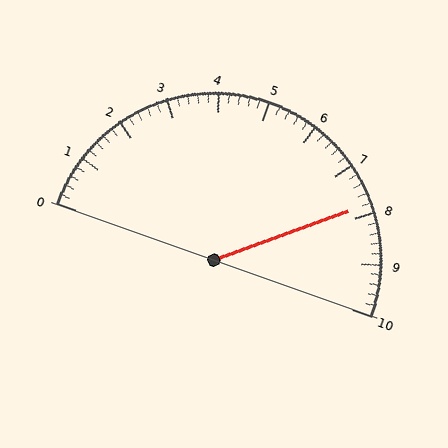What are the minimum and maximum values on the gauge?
The gauge ranges from 0 to 10.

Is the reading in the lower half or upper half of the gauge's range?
The reading is in the upper half of the range (0 to 10).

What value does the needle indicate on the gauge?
The needle indicates approximately 7.8.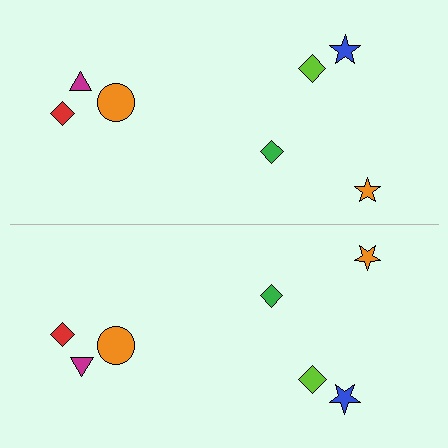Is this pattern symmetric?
Yes, this pattern has bilateral (reflection) symmetry.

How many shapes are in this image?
There are 14 shapes in this image.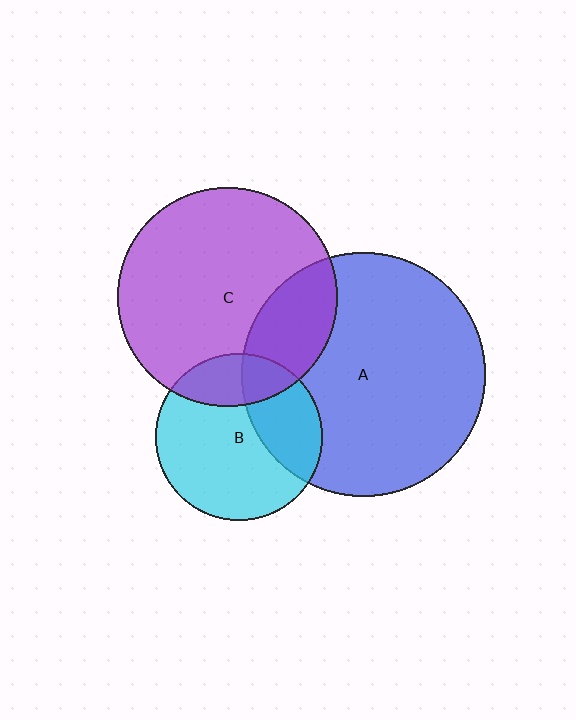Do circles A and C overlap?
Yes.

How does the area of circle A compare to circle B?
Approximately 2.1 times.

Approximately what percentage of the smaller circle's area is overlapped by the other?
Approximately 25%.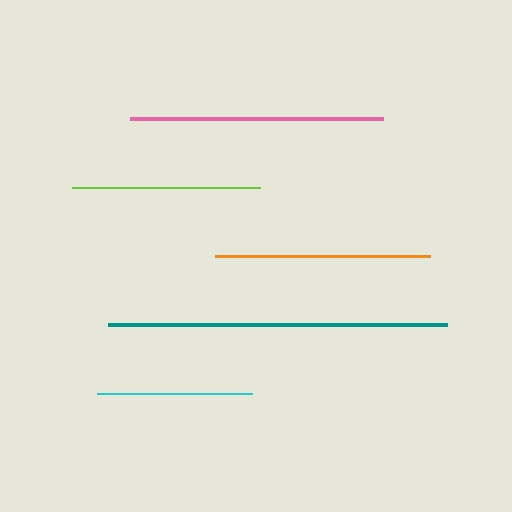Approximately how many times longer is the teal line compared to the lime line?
The teal line is approximately 1.8 times the length of the lime line.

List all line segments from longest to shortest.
From longest to shortest: teal, pink, orange, lime, cyan.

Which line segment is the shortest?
The cyan line is the shortest at approximately 155 pixels.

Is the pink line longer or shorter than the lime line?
The pink line is longer than the lime line.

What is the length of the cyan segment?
The cyan segment is approximately 155 pixels long.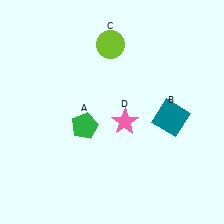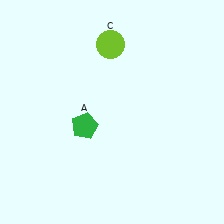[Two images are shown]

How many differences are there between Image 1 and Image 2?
There are 2 differences between the two images.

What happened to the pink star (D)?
The pink star (D) was removed in Image 2. It was in the bottom-right area of Image 1.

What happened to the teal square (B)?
The teal square (B) was removed in Image 2. It was in the bottom-right area of Image 1.